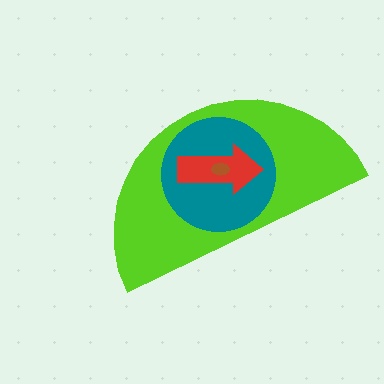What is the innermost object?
The brown ellipse.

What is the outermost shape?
The lime semicircle.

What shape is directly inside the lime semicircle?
The teal circle.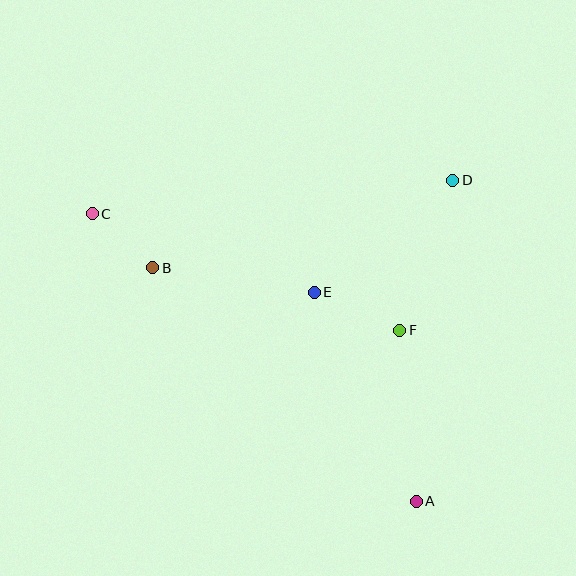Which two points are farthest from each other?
Points A and C are farthest from each other.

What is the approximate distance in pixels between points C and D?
The distance between C and D is approximately 362 pixels.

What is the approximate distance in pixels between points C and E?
The distance between C and E is approximately 236 pixels.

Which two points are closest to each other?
Points B and C are closest to each other.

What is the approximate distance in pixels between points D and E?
The distance between D and E is approximately 178 pixels.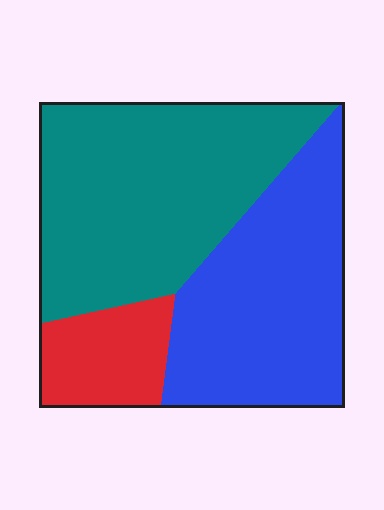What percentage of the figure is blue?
Blue takes up about two fifths (2/5) of the figure.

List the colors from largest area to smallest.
From largest to smallest: teal, blue, red.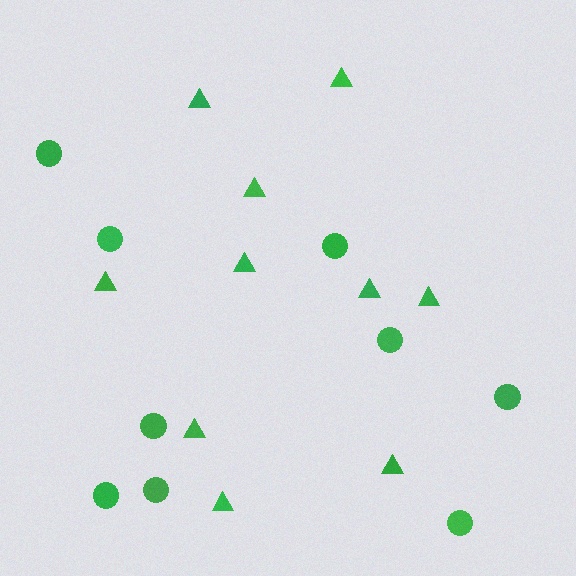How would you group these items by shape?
There are 2 groups: one group of circles (9) and one group of triangles (10).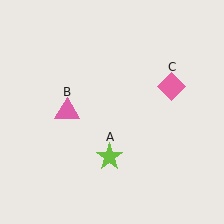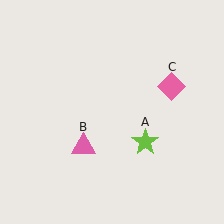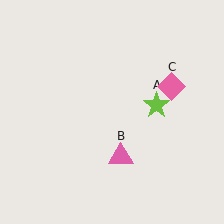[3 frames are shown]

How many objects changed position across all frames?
2 objects changed position: lime star (object A), pink triangle (object B).